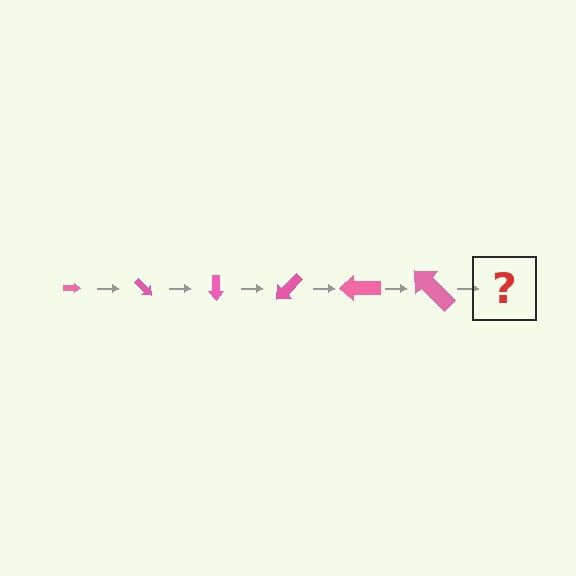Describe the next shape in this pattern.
It should be an arrow, larger than the previous one and rotated 270 degrees from the start.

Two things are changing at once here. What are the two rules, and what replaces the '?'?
The two rules are that the arrow grows larger each step and it rotates 45 degrees each step. The '?' should be an arrow, larger than the previous one and rotated 270 degrees from the start.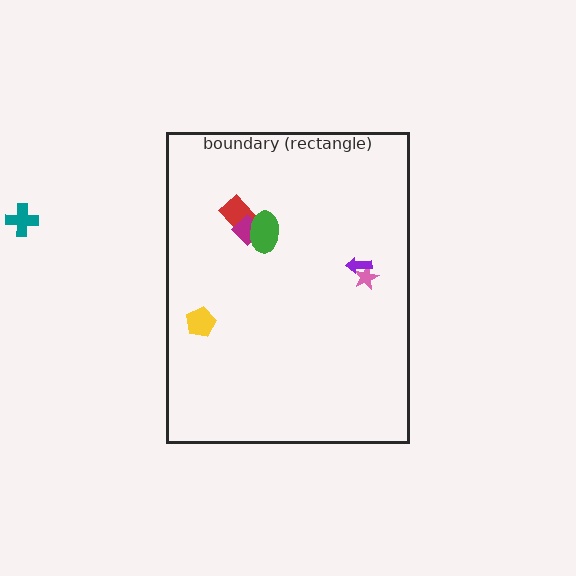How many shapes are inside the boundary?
6 inside, 1 outside.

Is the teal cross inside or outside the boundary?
Outside.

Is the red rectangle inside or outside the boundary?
Inside.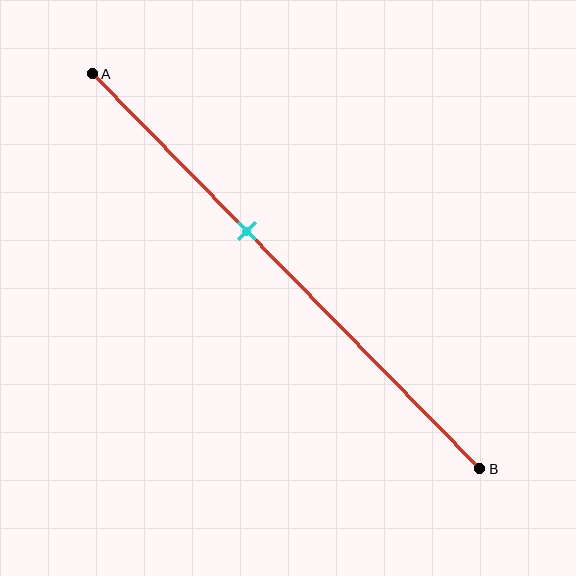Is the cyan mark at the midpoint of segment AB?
No, the mark is at about 40% from A, not at the 50% midpoint.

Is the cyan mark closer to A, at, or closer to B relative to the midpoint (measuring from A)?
The cyan mark is closer to point A than the midpoint of segment AB.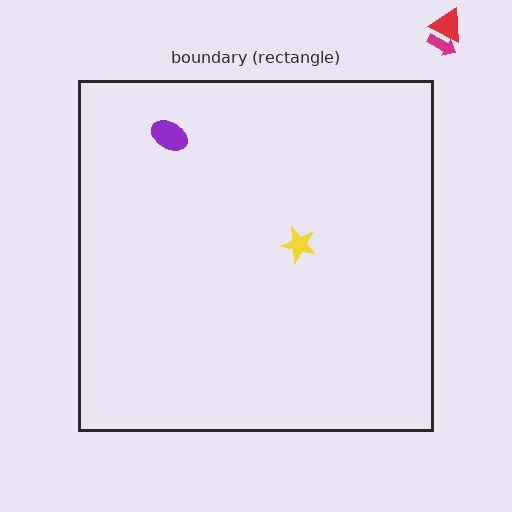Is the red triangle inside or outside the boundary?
Outside.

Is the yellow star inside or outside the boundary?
Inside.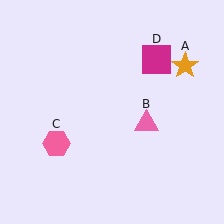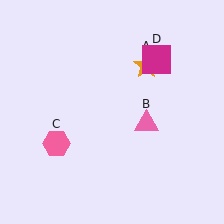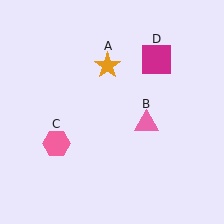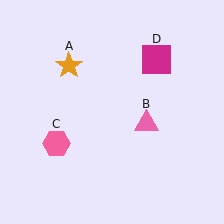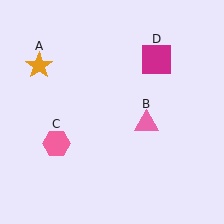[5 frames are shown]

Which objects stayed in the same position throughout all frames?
Pink triangle (object B) and pink hexagon (object C) and magenta square (object D) remained stationary.